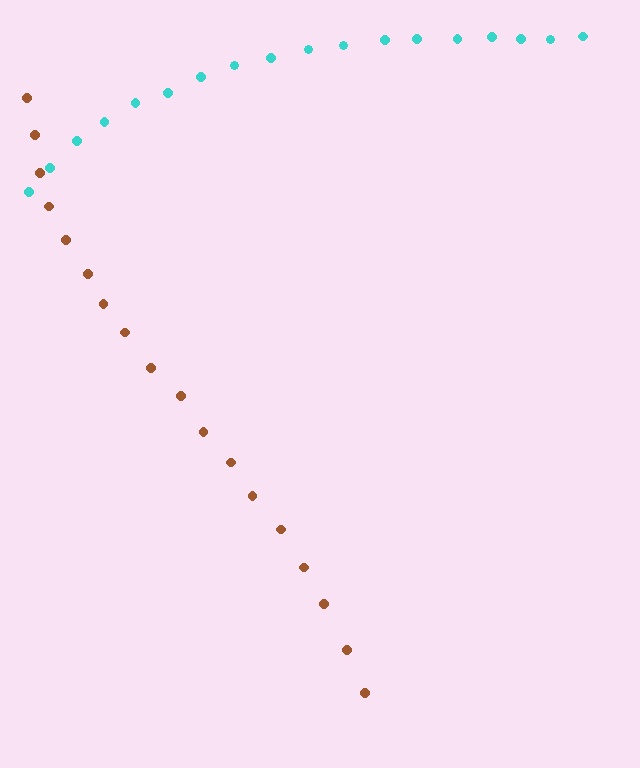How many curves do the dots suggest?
There are 2 distinct paths.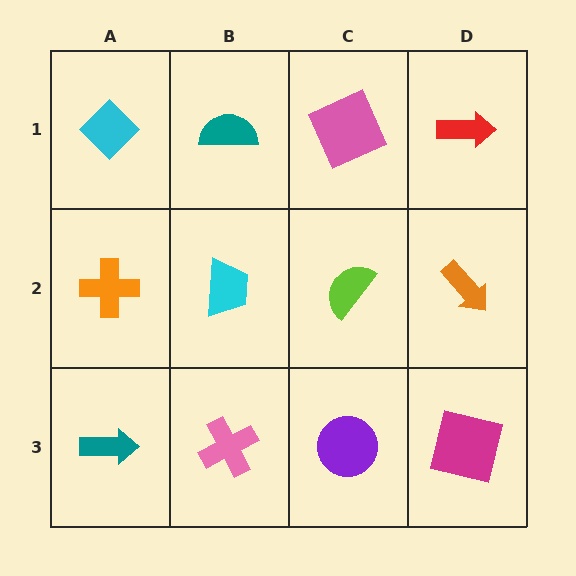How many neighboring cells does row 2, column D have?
3.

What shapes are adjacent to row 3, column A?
An orange cross (row 2, column A), a pink cross (row 3, column B).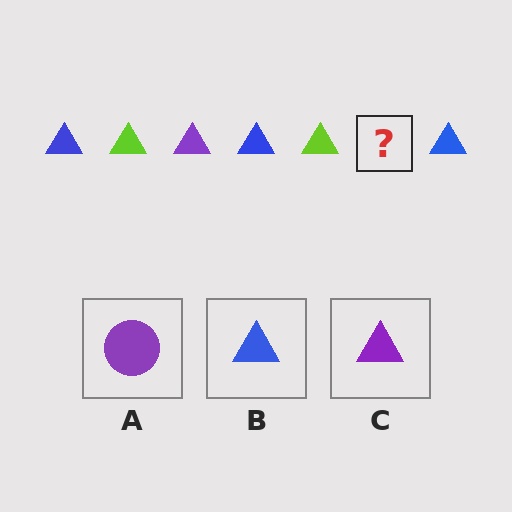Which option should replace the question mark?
Option C.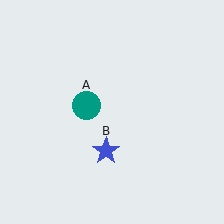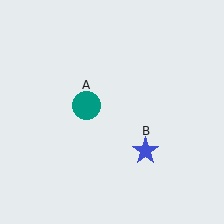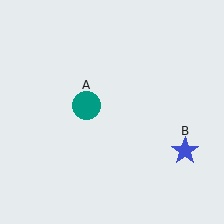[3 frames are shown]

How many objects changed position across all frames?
1 object changed position: blue star (object B).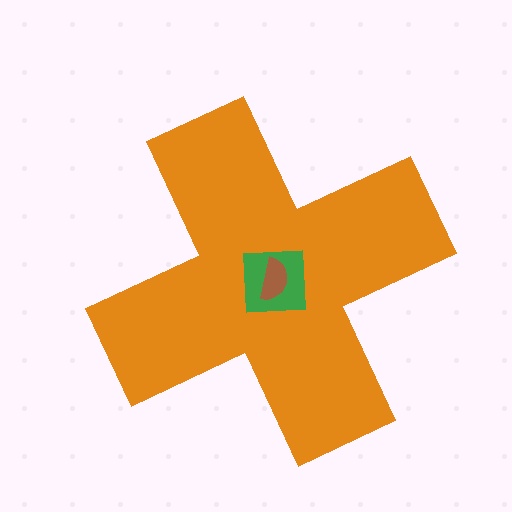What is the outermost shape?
The orange cross.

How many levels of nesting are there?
3.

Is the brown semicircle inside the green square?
Yes.